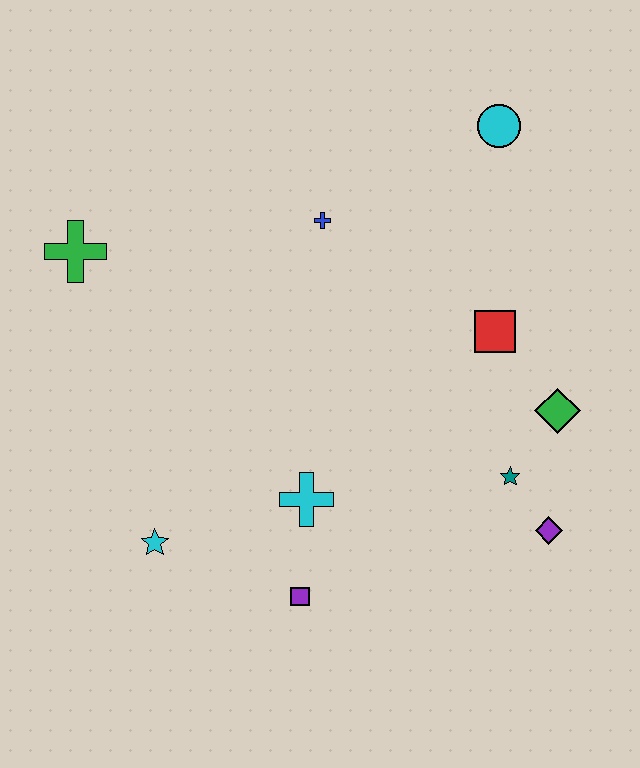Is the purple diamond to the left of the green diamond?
Yes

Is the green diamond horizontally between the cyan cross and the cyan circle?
No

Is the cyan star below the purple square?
No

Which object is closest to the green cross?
The blue cross is closest to the green cross.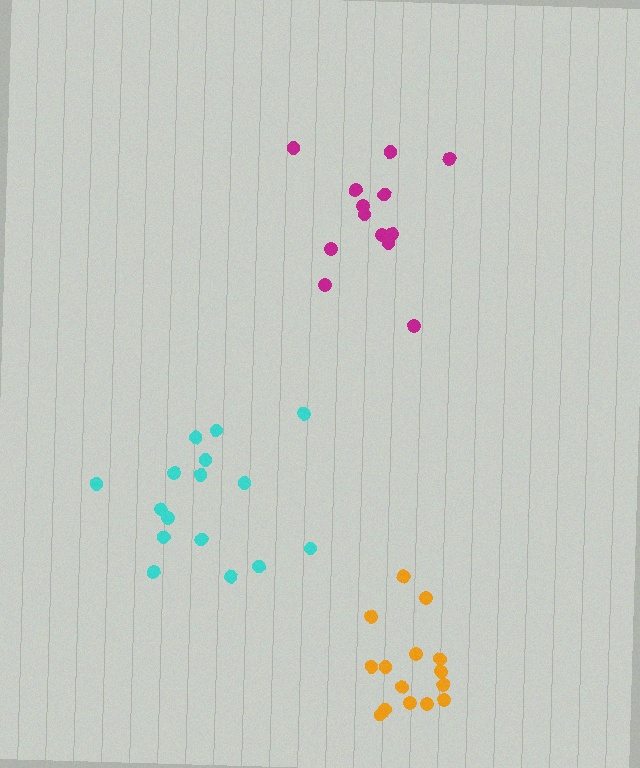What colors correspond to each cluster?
The clusters are colored: cyan, magenta, orange.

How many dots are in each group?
Group 1: 16 dots, Group 2: 13 dots, Group 3: 15 dots (44 total).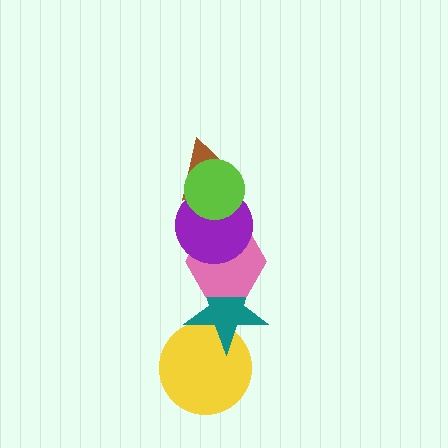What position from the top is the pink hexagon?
The pink hexagon is 4th from the top.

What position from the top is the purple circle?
The purple circle is 3rd from the top.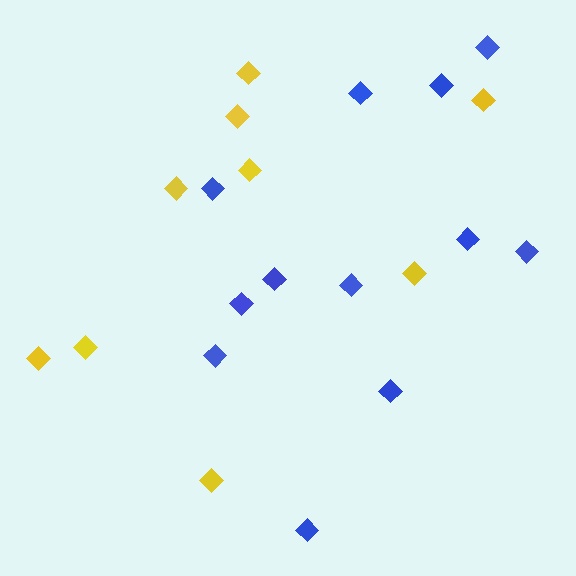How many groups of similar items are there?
There are 2 groups: one group of blue diamonds (12) and one group of yellow diamonds (9).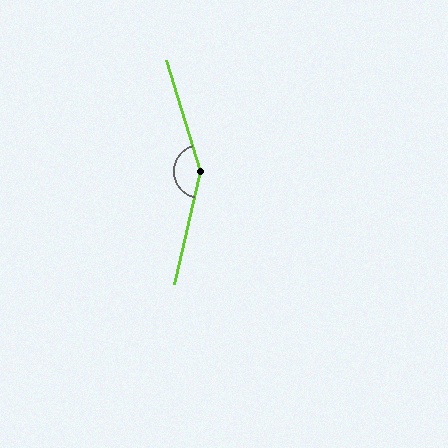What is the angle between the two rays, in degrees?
Approximately 150 degrees.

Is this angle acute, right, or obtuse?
It is obtuse.